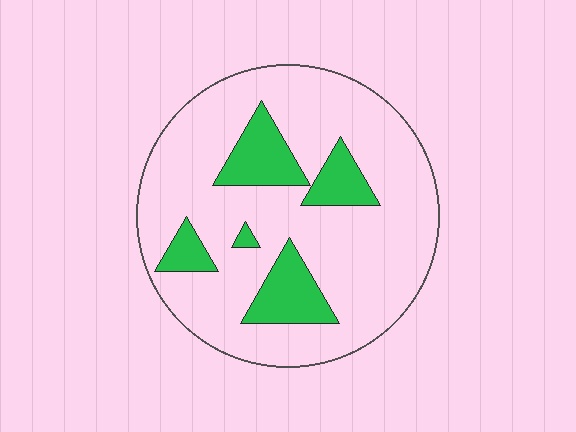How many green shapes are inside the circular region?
5.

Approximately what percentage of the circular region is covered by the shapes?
Approximately 20%.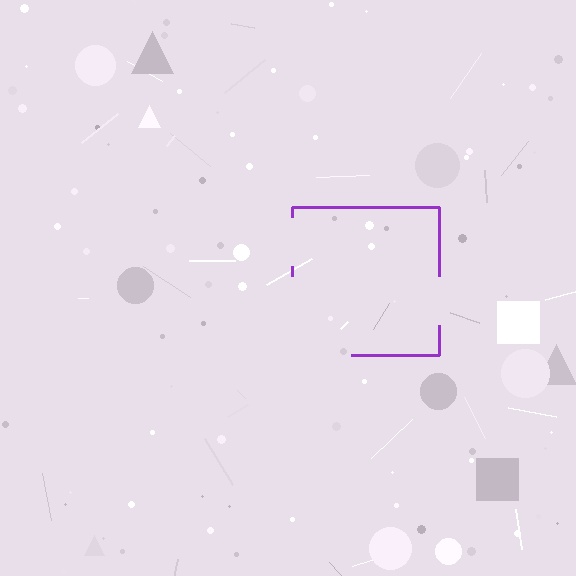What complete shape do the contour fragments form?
The contour fragments form a square.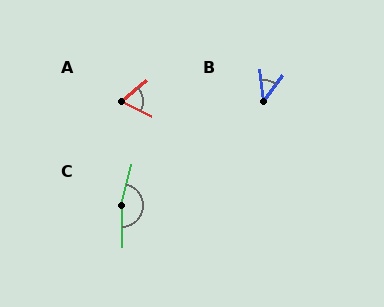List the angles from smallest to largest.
B (43°), A (64°), C (165°).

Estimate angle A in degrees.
Approximately 64 degrees.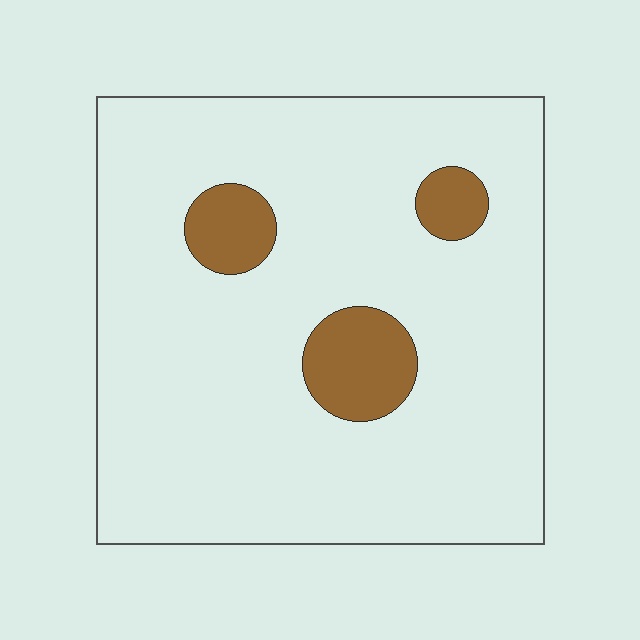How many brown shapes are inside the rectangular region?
3.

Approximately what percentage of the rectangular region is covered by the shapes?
Approximately 10%.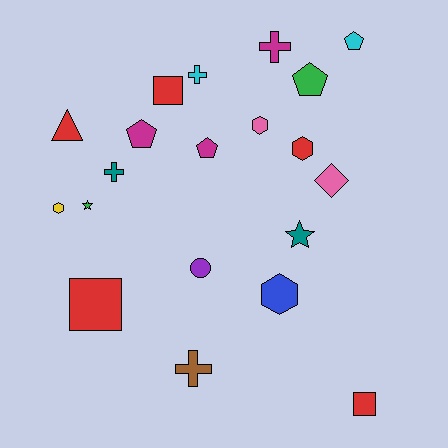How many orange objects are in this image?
There are no orange objects.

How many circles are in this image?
There is 1 circle.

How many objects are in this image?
There are 20 objects.